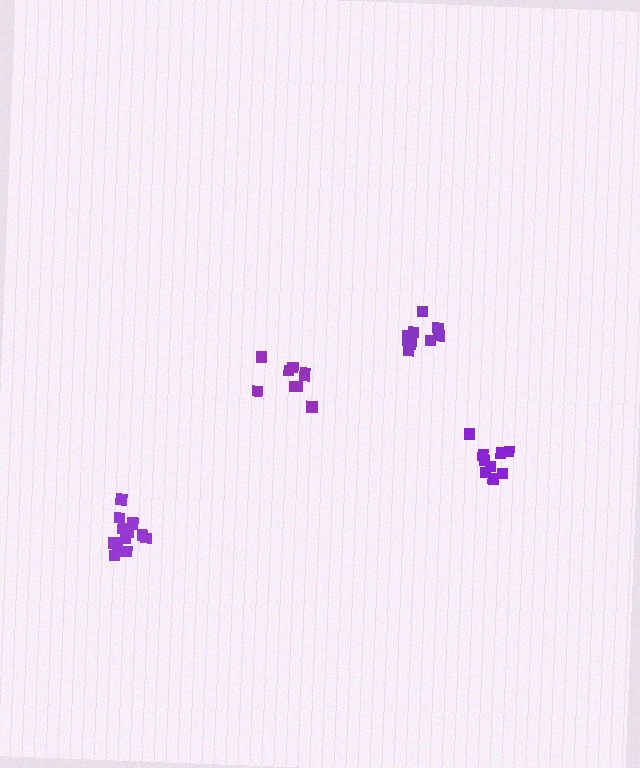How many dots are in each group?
Group 1: 10 dots, Group 2: 9 dots, Group 3: 9 dots, Group 4: 13 dots (41 total).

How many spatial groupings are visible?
There are 4 spatial groupings.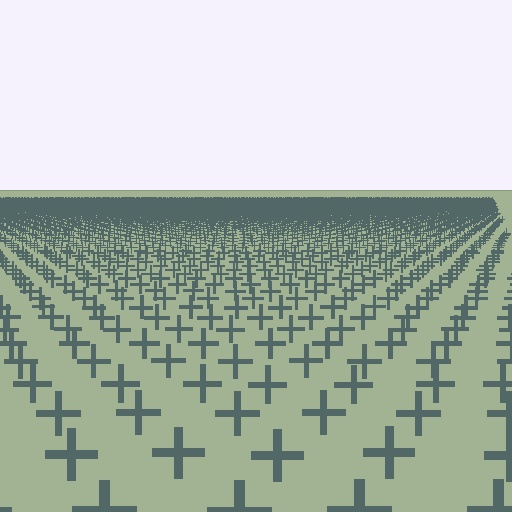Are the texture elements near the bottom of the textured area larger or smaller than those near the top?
Larger. Near the bottom, elements are closer to the viewer and appear at a bigger on-screen size.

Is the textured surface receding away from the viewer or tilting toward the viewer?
The surface is receding away from the viewer. Texture elements get smaller and denser toward the top.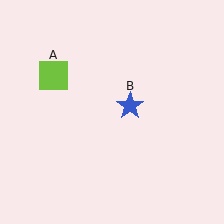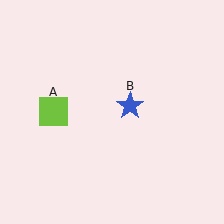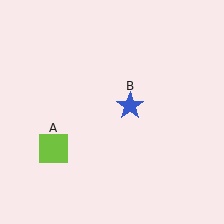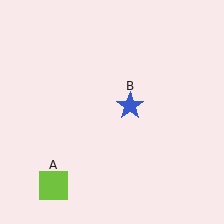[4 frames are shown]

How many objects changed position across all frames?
1 object changed position: lime square (object A).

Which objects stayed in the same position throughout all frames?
Blue star (object B) remained stationary.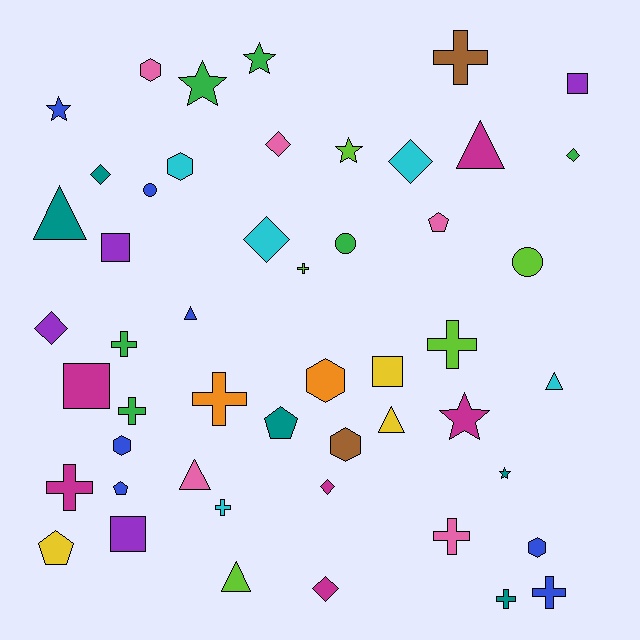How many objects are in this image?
There are 50 objects.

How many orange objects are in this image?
There are 2 orange objects.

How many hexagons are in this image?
There are 6 hexagons.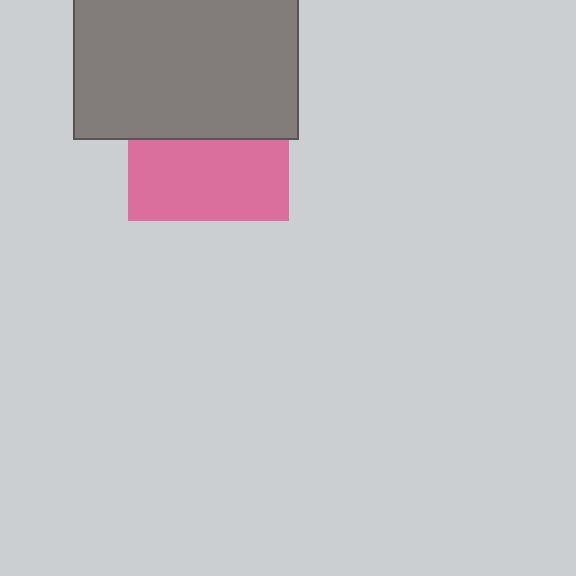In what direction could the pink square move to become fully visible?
The pink square could move down. That would shift it out from behind the gray rectangle entirely.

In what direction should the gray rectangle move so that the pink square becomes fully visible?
The gray rectangle should move up. That is the shortest direction to clear the overlap and leave the pink square fully visible.